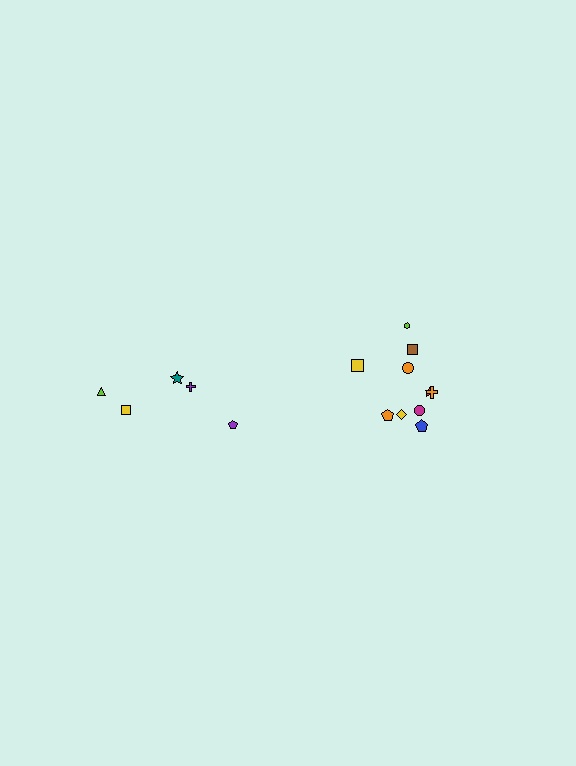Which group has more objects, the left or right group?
The right group.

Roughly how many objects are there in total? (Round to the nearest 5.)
Roughly 15 objects in total.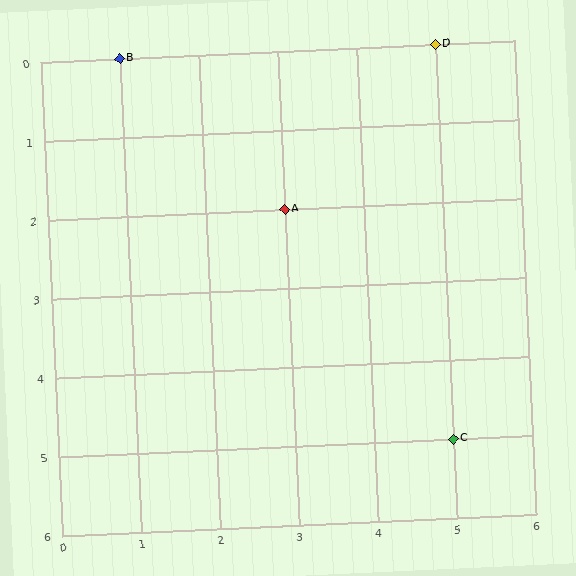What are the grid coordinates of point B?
Point B is at grid coordinates (1, 0).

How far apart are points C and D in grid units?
Points C and D are 5 rows apart.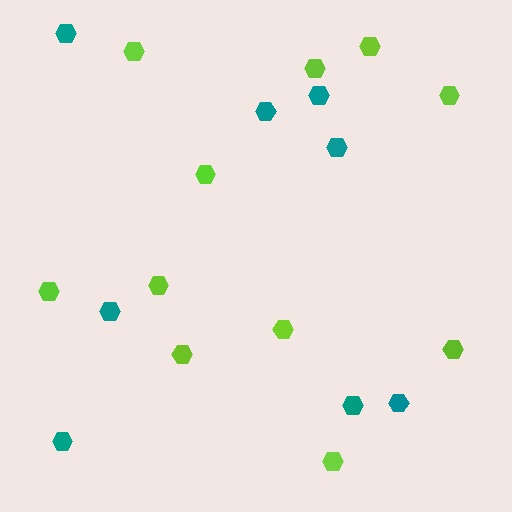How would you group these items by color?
There are 2 groups: one group of lime hexagons (11) and one group of teal hexagons (8).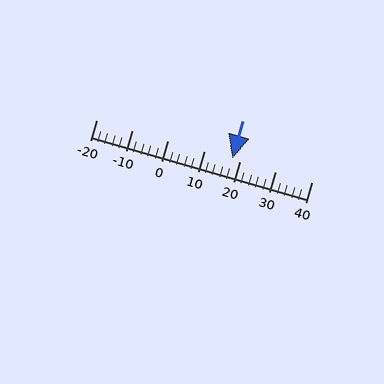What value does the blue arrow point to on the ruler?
The blue arrow points to approximately 18.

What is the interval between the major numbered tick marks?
The major tick marks are spaced 10 units apart.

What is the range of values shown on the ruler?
The ruler shows values from -20 to 40.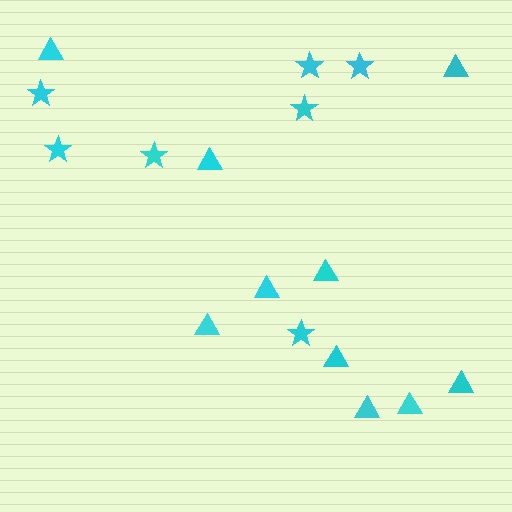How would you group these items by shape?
There are 2 groups: one group of triangles (10) and one group of stars (7).